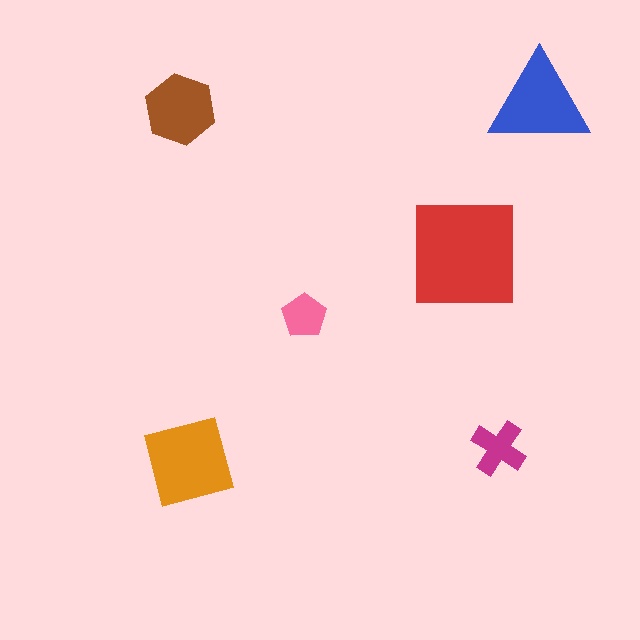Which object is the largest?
The red square.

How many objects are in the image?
There are 6 objects in the image.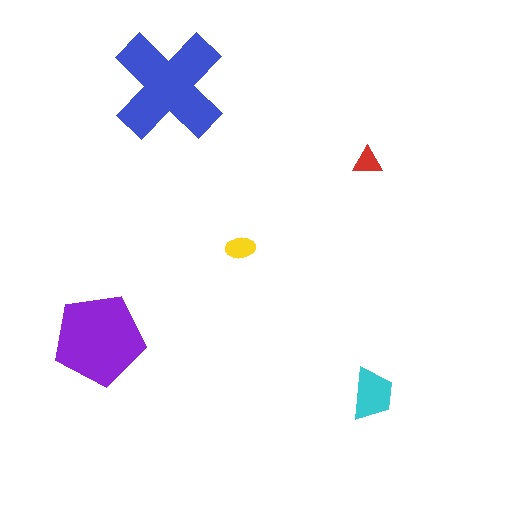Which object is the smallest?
The red triangle.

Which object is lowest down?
The cyan trapezoid is bottommost.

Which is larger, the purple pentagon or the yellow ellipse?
The purple pentagon.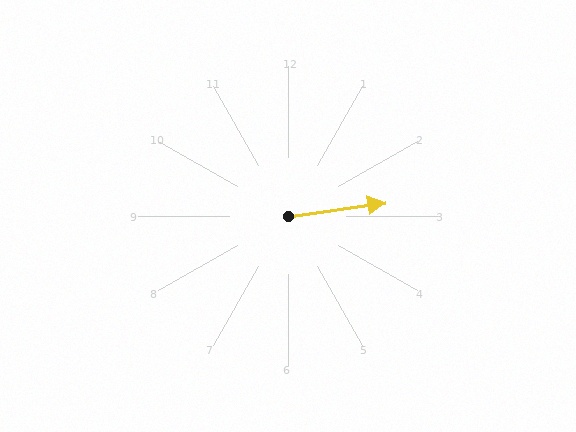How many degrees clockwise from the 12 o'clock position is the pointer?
Approximately 82 degrees.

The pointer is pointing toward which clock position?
Roughly 3 o'clock.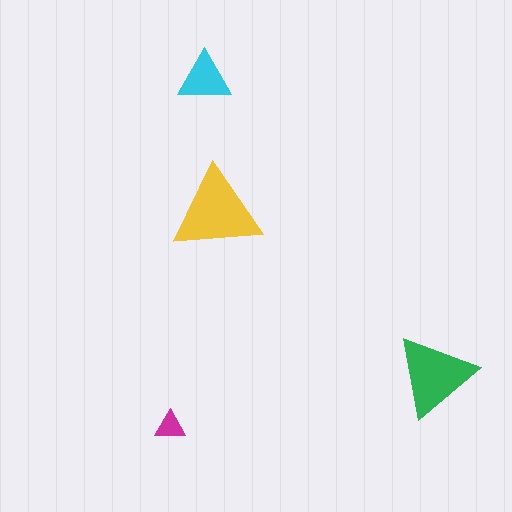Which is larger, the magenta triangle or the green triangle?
The green one.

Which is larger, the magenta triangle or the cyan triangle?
The cyan one.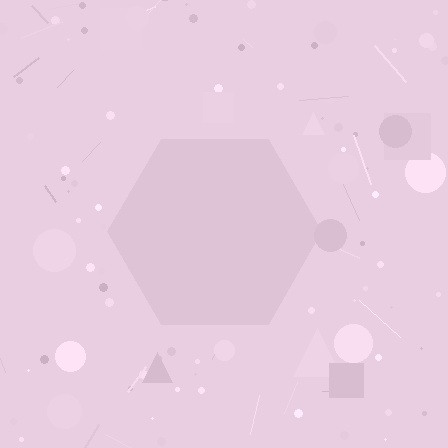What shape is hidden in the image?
A hexagon is hidden in the image.